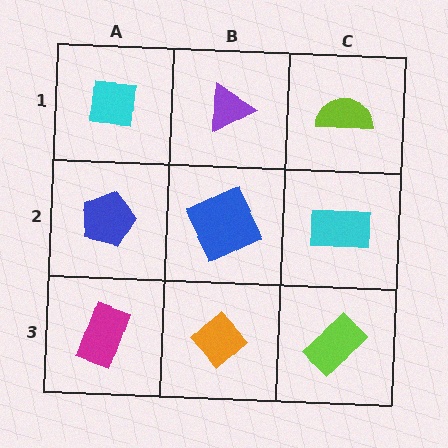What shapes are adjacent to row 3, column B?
A blue square (row 2, column B), a magenta rectangle (row 3, column A), a lime rectangle (row 3, column C).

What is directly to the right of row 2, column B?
A cyan rectangle.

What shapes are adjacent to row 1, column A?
A blue pentagon (row 2, column A), a purple triangle (row 1, column B).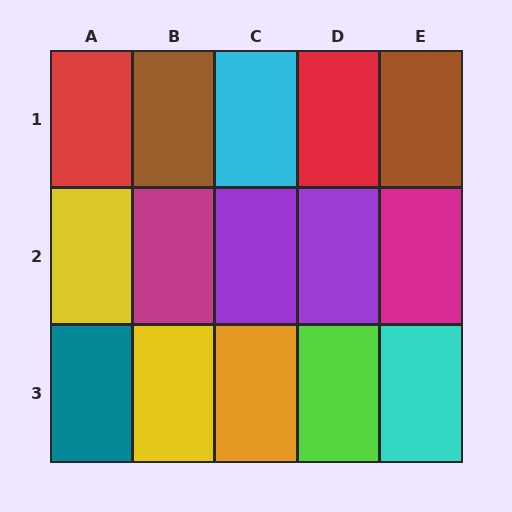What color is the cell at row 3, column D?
Lime.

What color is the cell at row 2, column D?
Purple.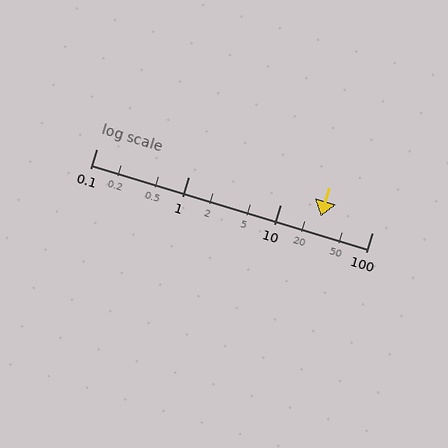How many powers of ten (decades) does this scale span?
The scale spans 3 decades, from 0.1 to 100.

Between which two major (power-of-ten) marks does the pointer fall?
The pointer is between 10 and 100.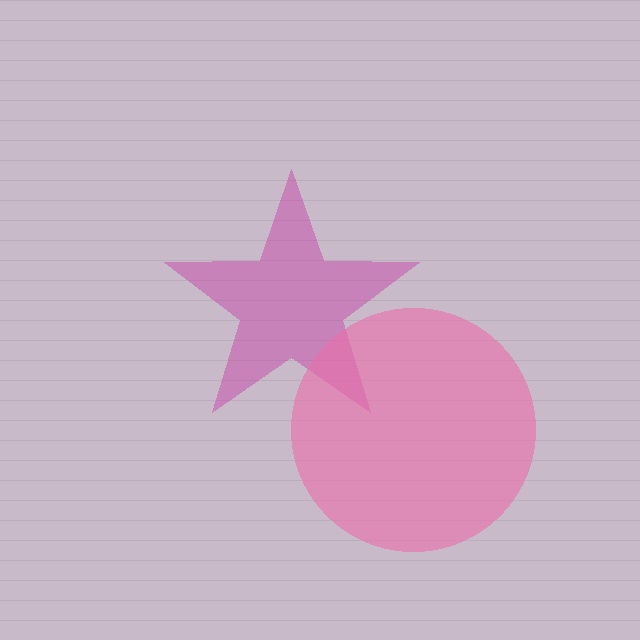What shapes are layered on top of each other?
The layered shapes are: a magenta star, a pink circle.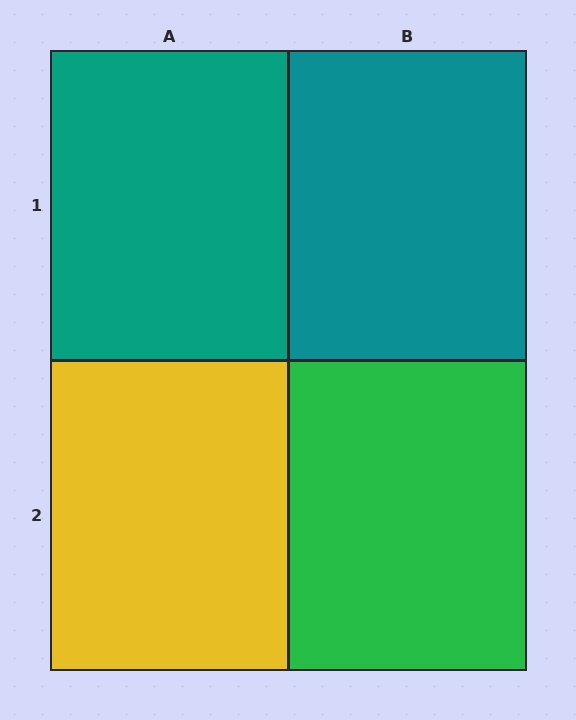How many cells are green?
1 cell is green.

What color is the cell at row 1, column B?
Teal.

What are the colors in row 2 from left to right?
Yellow, green.